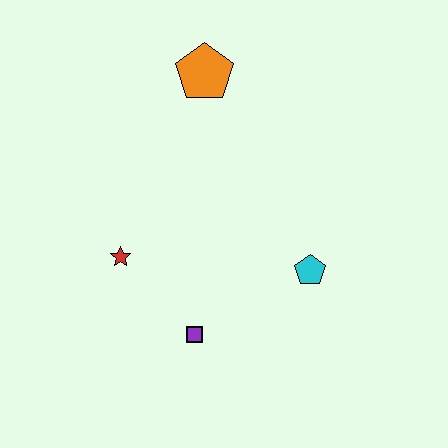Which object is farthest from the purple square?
The orange pentagon is farthest from the purple square.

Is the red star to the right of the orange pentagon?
No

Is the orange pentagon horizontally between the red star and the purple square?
No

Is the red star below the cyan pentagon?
No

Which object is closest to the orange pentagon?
The red star is closest to the orange pentagon.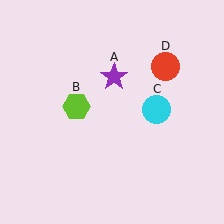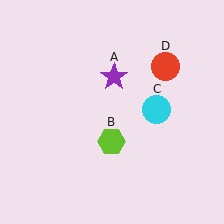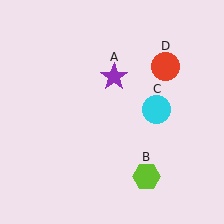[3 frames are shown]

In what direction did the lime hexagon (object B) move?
The lime hexagon (object B) moved down and to the right.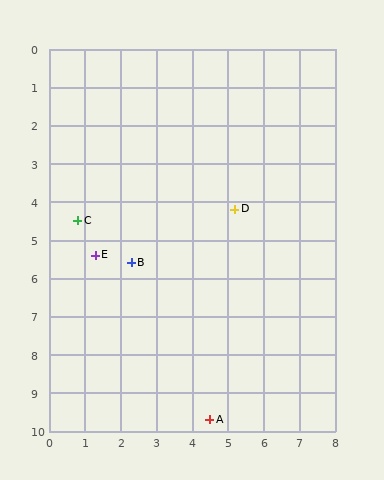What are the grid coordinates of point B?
Point B is at approximately (2.3, 5.6).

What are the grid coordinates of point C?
Point C is at approximately (0.8, 4.5).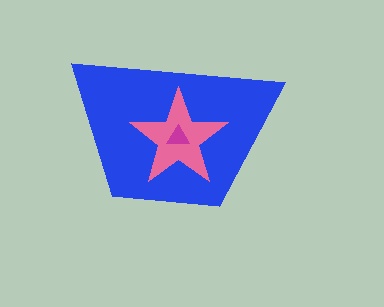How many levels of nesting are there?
3.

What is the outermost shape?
The blue trapezoid.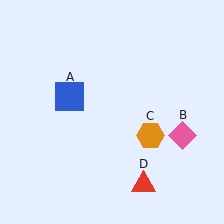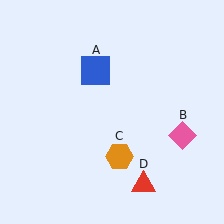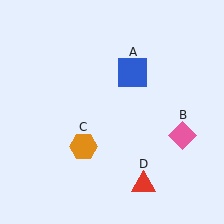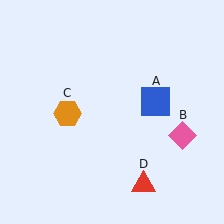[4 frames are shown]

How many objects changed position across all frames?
2 objects changed position: blue square (object A), orange hexagon (object C).